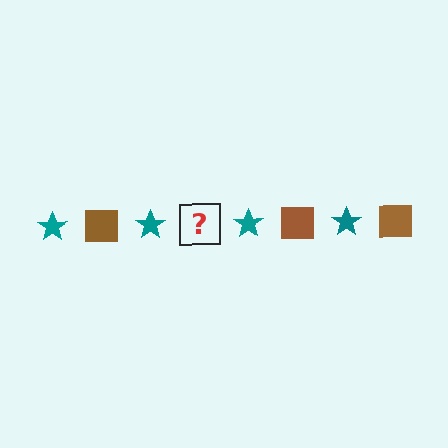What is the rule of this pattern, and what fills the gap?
The rule is that the pattern alternates between teal star and brown square. The gap should be filled with a brown square.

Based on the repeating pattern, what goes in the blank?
The blank should be a brown square.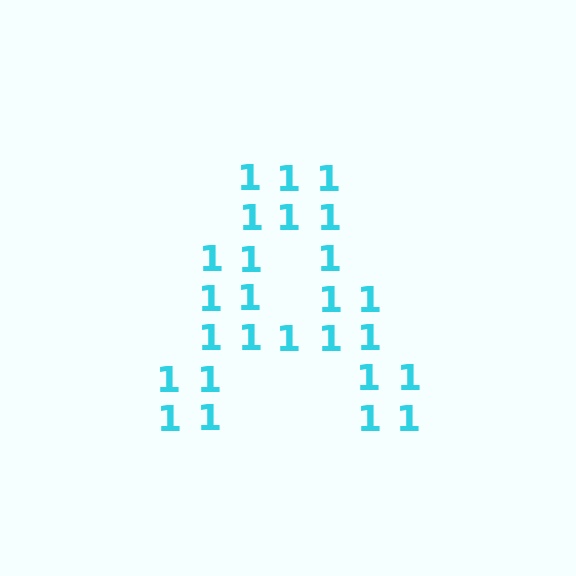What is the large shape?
The large shape is the letter A.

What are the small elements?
The small elements are digit 1's.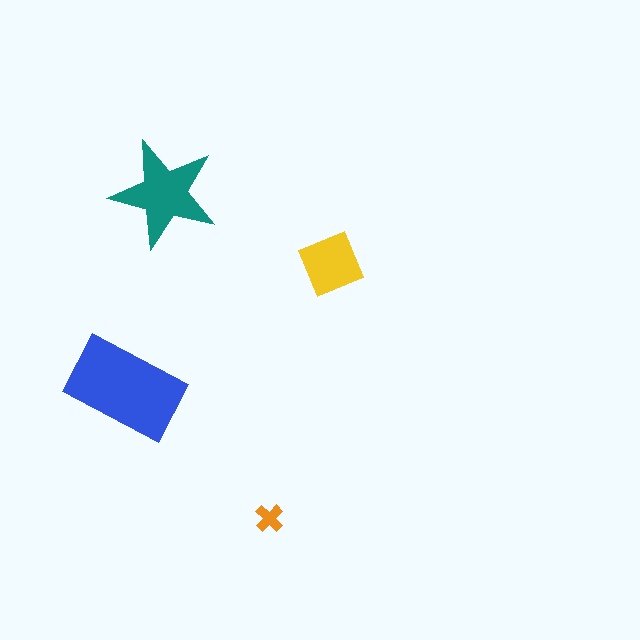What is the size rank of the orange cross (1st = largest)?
4th.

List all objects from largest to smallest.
The blue rectangle, the teal star, the yellow square, the orange cross.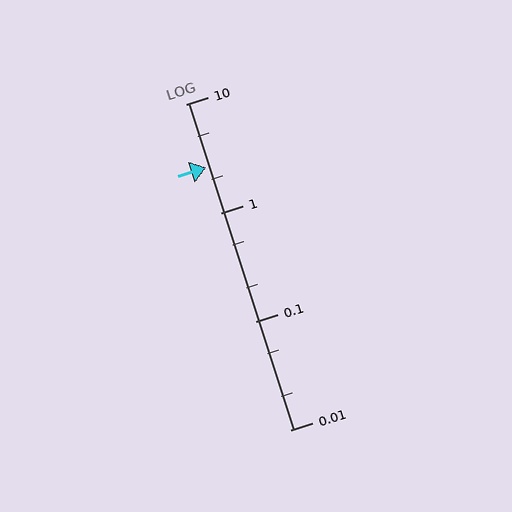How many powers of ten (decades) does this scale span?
The scale spans 3 decades, from 0.01 to 10.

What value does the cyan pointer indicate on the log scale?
The pointer indicates approximately 2.6.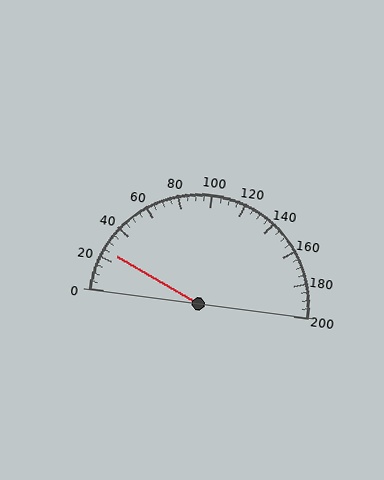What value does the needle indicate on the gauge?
The needle indicates approximately 25.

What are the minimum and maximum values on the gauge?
The gauge ranges from 0 to 200.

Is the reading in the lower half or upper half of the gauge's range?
The reading is in the lower half of the range (0 to 200).